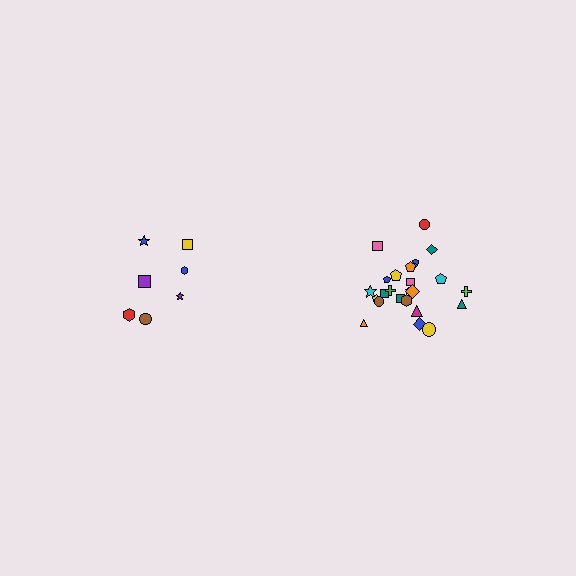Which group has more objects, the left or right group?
The right group.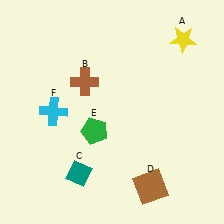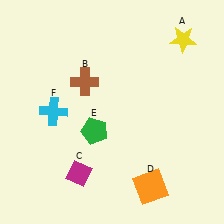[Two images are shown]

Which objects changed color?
C changed from teal to magenta. D changed from brown to orange.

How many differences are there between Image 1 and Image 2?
There are 2 differences between the two images.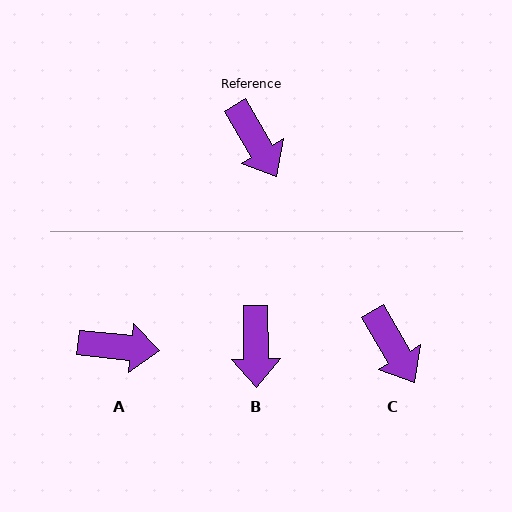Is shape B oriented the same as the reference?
No, it is off by about 30 degrees.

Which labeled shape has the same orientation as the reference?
C.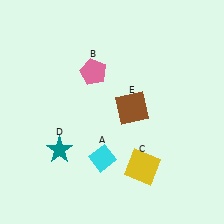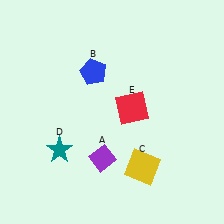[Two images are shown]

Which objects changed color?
A changed from cyan to purple. B changed from pink to blue. E changed from brown to red.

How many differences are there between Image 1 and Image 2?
There are 3 differences between the two images.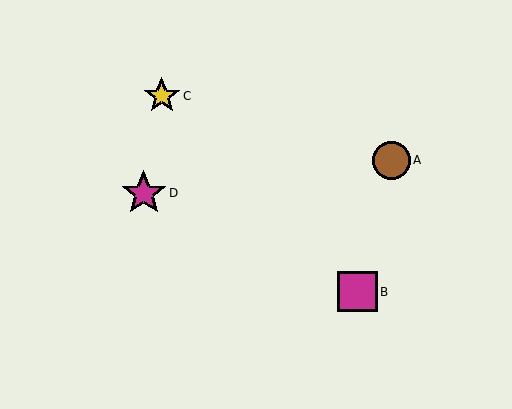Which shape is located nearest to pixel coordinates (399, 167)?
The brown circle (labeled A) at (391, 160) is nearest to that location.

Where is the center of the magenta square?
The center of the magenta square is at (357, 292).